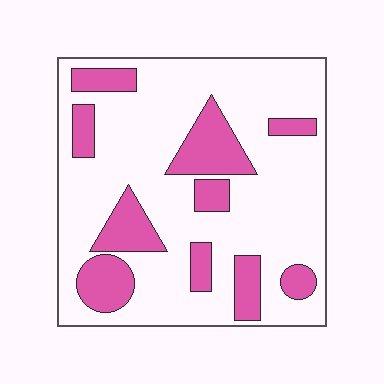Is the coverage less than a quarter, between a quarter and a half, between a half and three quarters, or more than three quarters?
Less than a quarter.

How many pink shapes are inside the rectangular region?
10.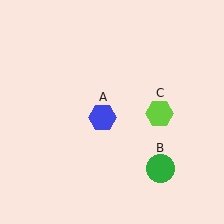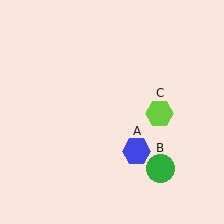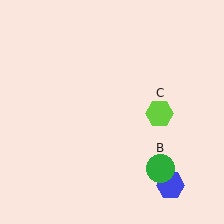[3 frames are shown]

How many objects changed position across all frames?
1 object changed position: blue hexagon (object A).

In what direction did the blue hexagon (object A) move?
The blue hexagon (object A) moved down and to the right.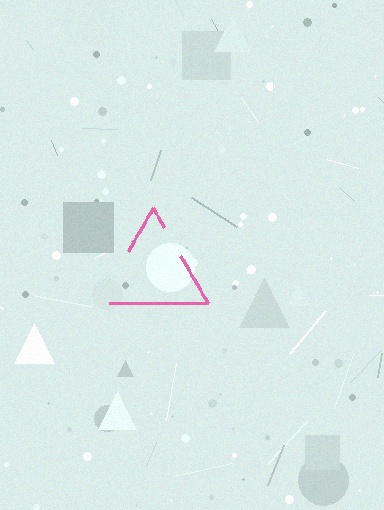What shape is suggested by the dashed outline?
The dashed outline suggests a triangle.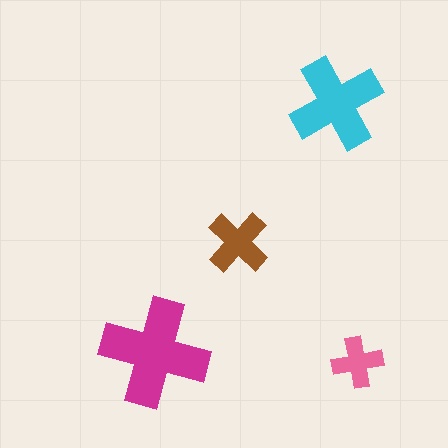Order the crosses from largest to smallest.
the magenta one, the cyan one, the brown one, the pink one.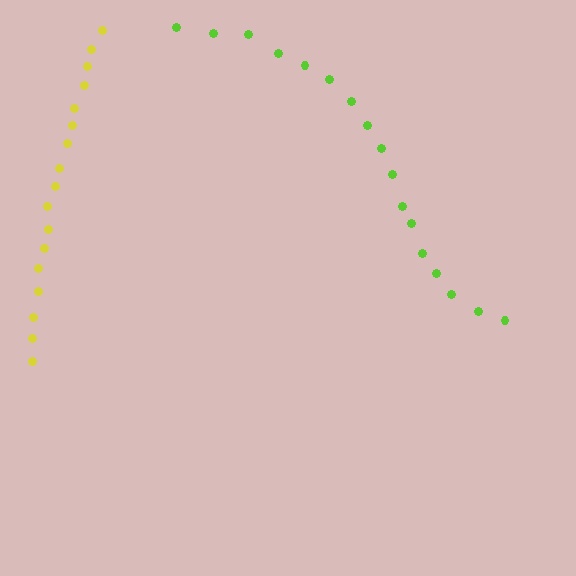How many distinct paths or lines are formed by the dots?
There are 2 distinct paths.